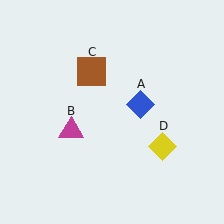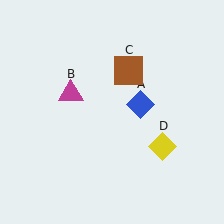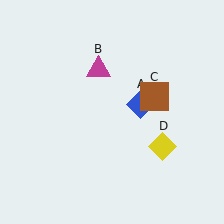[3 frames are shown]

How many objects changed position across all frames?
2 objects changed position: magenta triangle (object B), brown square (object C).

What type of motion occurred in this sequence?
The magenta triangle (object B), brown square (object C) rotated clockwise around the center of the scene.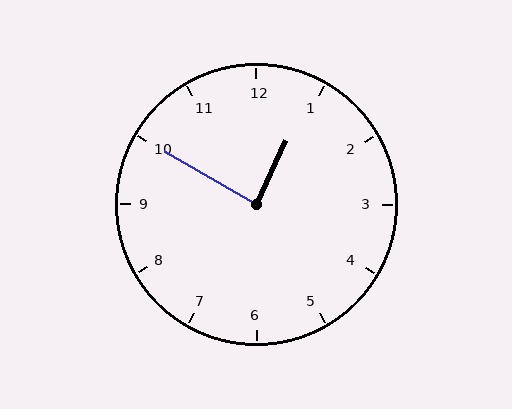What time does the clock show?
12:50.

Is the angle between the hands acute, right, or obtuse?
It is right.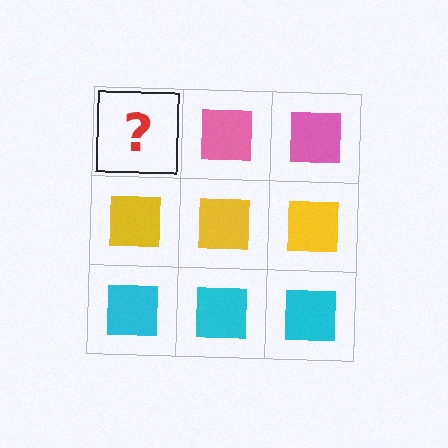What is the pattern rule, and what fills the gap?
The rule is that each row has a consistent color. The gap should be filled with a pink square.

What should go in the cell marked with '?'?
The missing cell should contain a pink square.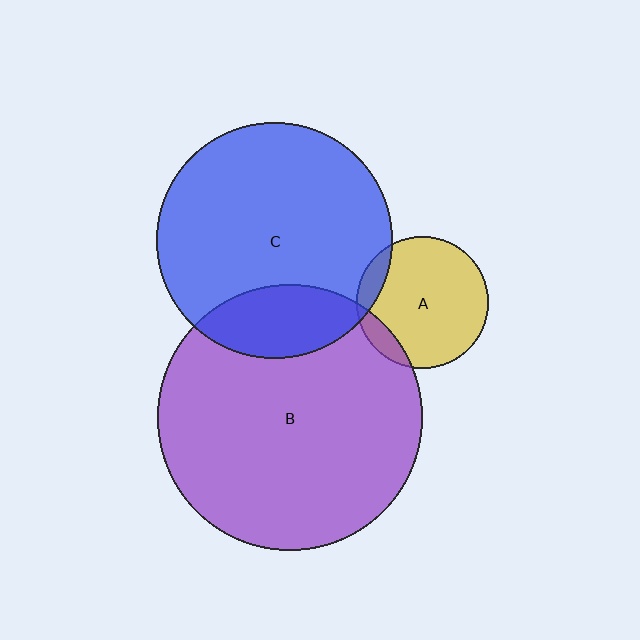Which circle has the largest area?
Circle B (purple).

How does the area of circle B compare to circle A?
Approximately 4.0 times.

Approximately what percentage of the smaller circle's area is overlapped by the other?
Approximately 10%.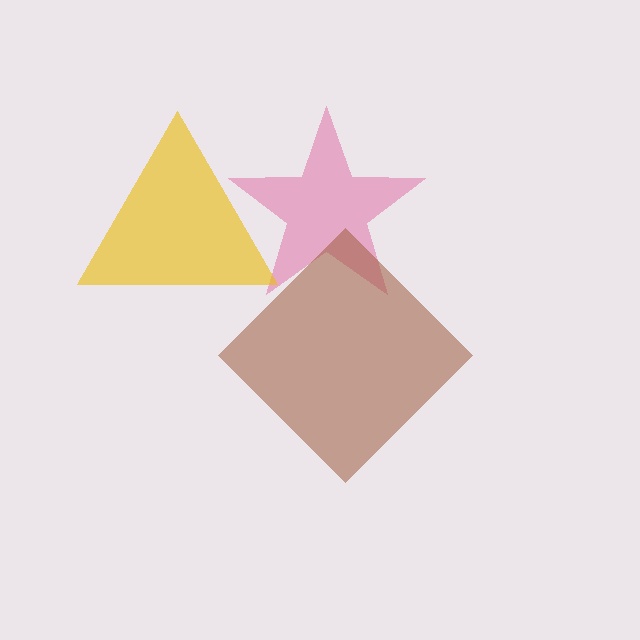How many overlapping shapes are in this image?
There are 3 overlapping shapes in the image.